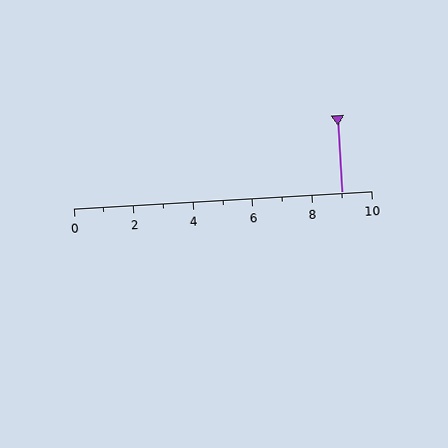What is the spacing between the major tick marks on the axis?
The major ticks are spaced 2 apart.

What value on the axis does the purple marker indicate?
The marker indicates approximately 9.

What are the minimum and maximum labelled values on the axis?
The axis runs from 0 to 10.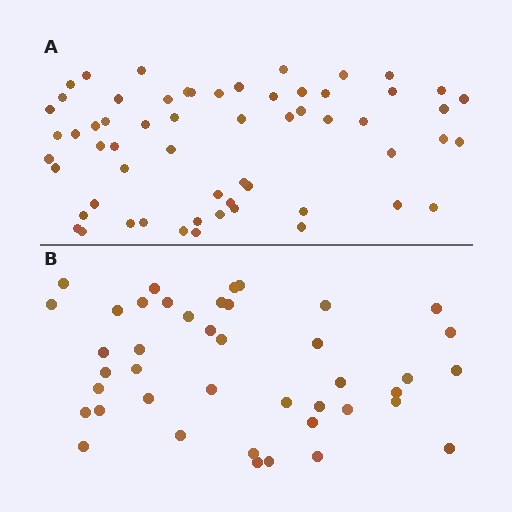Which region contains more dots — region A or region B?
Region A (the top region) has more dots.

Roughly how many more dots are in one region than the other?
Region A has approximately 20 more dots than region B.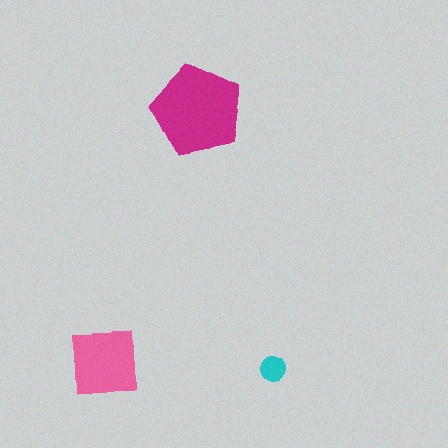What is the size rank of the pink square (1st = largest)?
2nd.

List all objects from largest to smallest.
The magenta pentagon, the pink square, the cyan circle.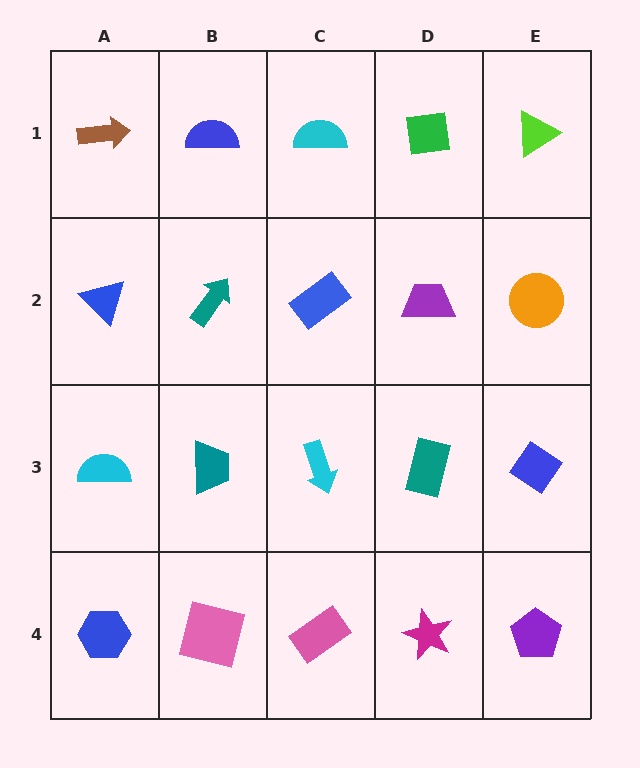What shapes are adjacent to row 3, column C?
A blue rectangle (row 2, column C), a pink rectangle (row 4, column C), a teal trapezoid (row 3, column B), a teal rectangle (row 3, column D).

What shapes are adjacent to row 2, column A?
A brown arrow (row 1, column A), a cyan semicircle (row 3, column A), a teal arrow (row 2, column B).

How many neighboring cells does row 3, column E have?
3.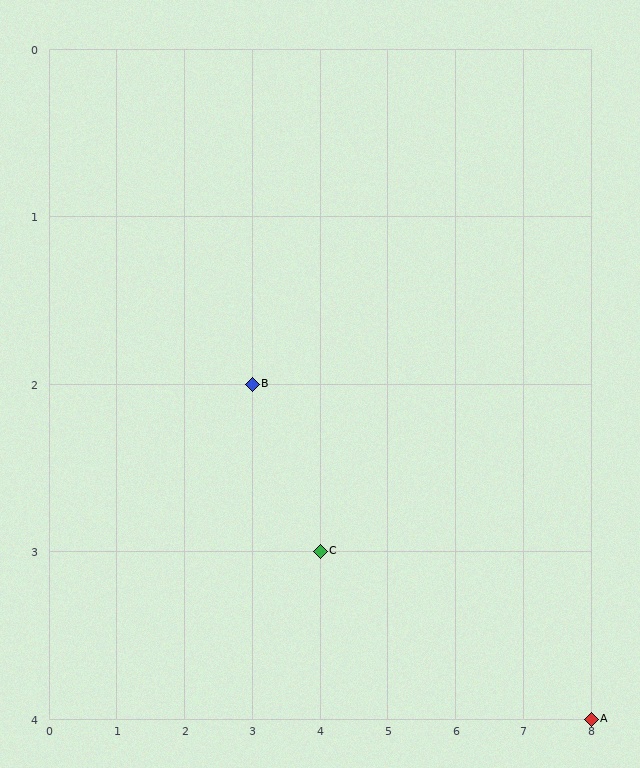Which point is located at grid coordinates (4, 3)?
Point C is at (4, 3).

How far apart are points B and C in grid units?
Points B and C are 1 column and 1 row apart (about 1.4 grid units diagonally).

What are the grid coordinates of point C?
Point C is at grid coordinates (4, 3).